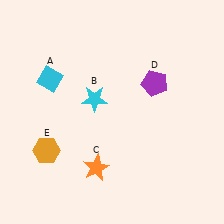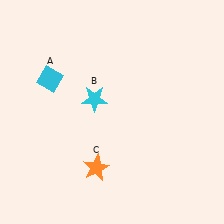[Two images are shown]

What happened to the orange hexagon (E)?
The orange hexagon (E) was removed in Image 2. It was in the bottom-left area of Image 1.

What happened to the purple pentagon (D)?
The purple pentagon (D) was removed in Image 2. It was in the top-right area of Image 1.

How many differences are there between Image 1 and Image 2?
There are 2 differences between the two images.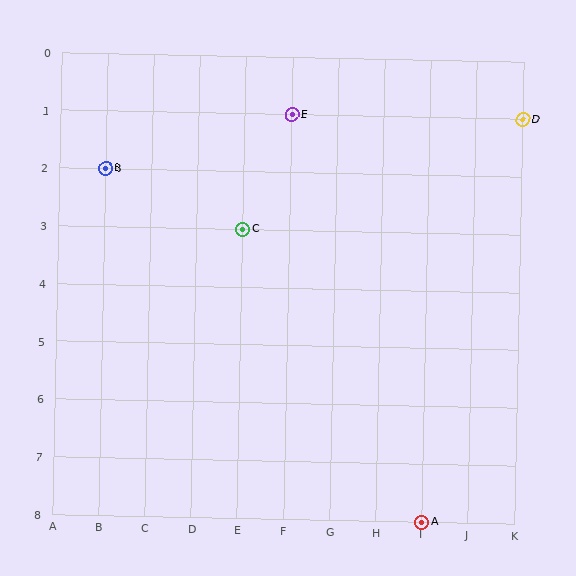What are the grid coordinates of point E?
Point E is at grid coordinates (F, 1).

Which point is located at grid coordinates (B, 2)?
Point B is at (B, 2).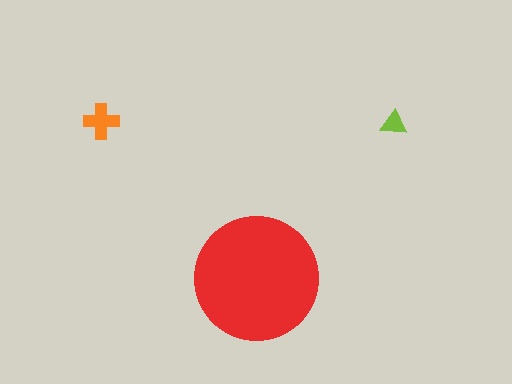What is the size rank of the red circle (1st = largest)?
1st.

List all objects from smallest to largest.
The lime triangle, the orange cross, the red circle.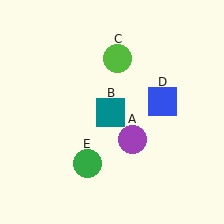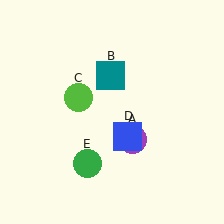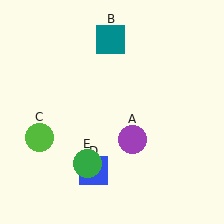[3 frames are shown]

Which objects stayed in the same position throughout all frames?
Purple circle (object A) and green circle (object E) remained stationary.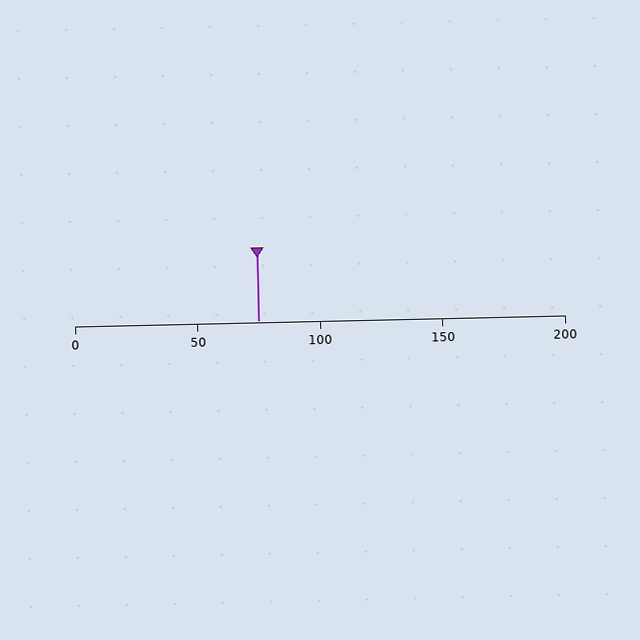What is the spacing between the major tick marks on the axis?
The major ticks are spaced 50 apart.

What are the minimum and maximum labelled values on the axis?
The axis runs from 0 to 200.